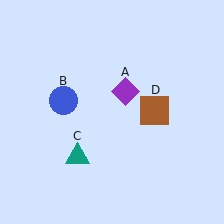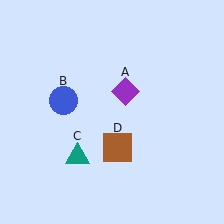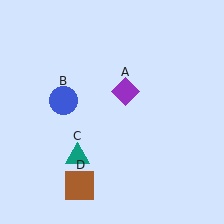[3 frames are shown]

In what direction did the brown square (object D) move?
The brown square (object D) moved down and to the left.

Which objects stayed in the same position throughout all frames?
Purple diamond (object A) and blue circle (object B) and teal triangle (object C) remained stationary.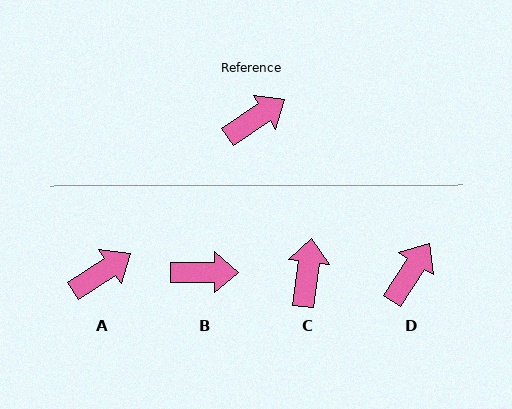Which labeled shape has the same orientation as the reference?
A.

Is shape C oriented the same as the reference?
No, it is off by about 49 degrees.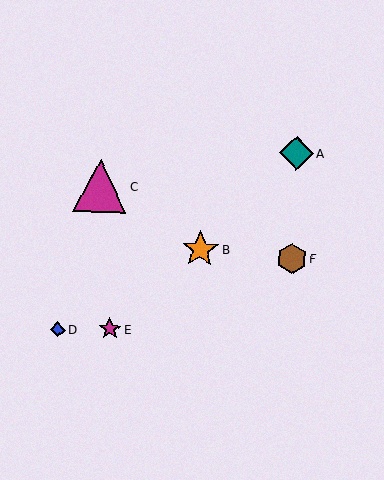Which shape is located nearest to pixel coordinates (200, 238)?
The orange star (labeled B) at (200, 249) is nearest to that location.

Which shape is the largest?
The magenta triangle (labeled C) is the largest.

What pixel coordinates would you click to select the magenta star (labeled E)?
Click at (110, 329) to select the magenta star E.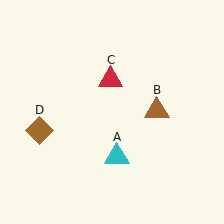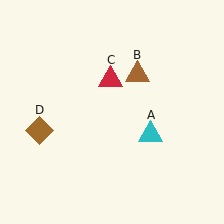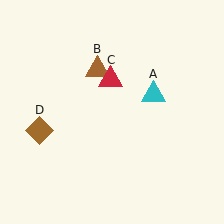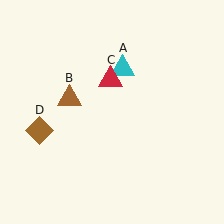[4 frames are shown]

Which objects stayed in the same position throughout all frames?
Red triangle (object C) and brown diamond (object D) remained stationary.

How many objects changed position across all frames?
2 objects changed position: cyan triangle (object A), brown triangle (object B).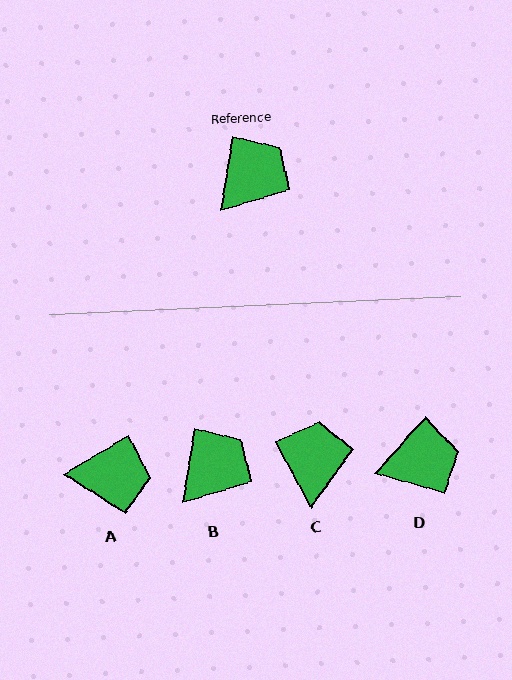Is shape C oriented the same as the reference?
No, it is off by about 37 degrees.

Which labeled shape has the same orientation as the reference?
B.